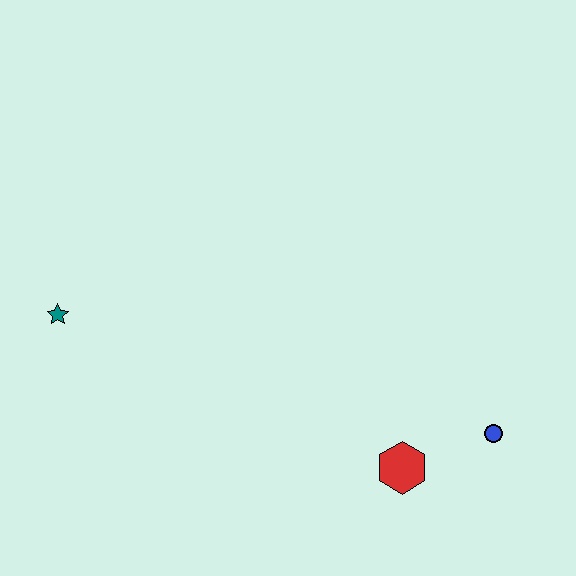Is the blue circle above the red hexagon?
Yes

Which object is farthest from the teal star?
The blue circle is farthest from the teal star.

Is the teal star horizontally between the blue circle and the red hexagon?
No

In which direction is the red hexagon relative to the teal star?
The red hexagon is to the right of the teal star.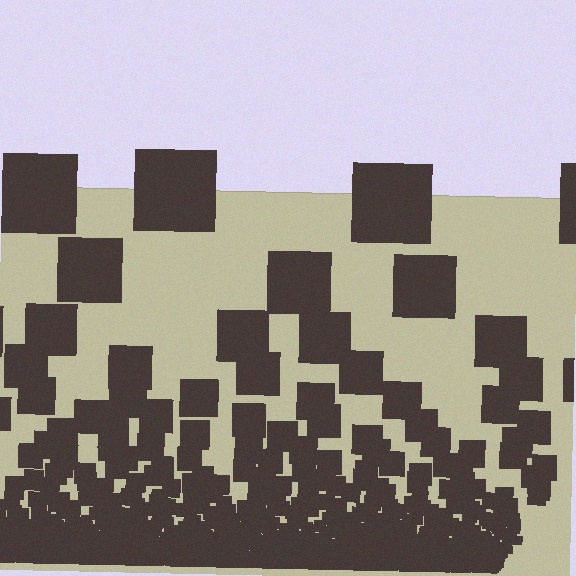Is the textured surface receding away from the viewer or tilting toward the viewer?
The surface appears to tilt toward the viewer. Texture elements get larger and sparser toward the top.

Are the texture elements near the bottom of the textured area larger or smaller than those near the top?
Smaller. The gradient is inverted — elements near the bottom are smaller and denser.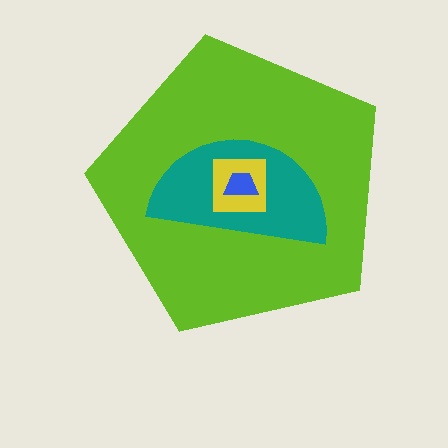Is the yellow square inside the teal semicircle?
Yes.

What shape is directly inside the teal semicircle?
The yellow square.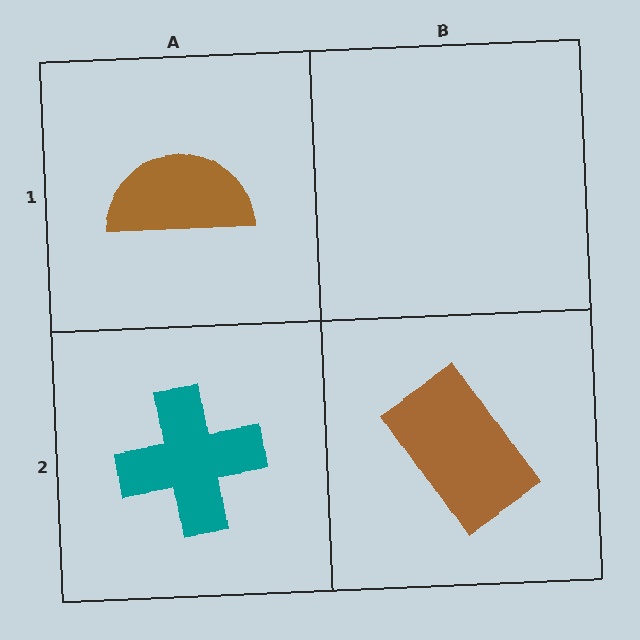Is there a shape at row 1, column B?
No, that cell is empty.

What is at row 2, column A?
A teal cross.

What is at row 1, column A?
A brown semicircle.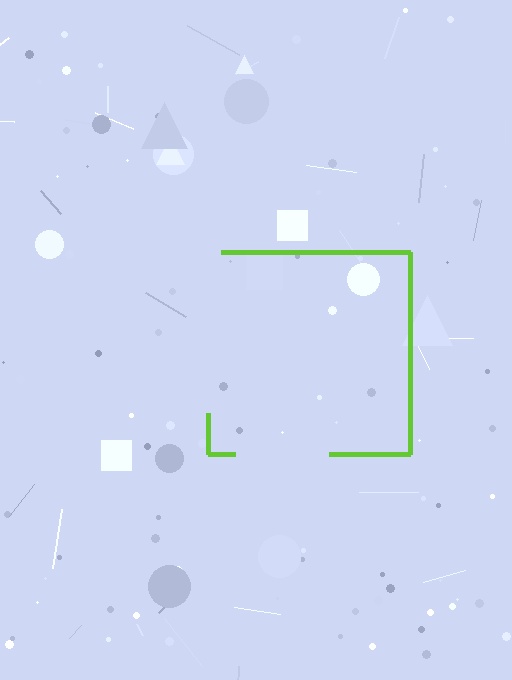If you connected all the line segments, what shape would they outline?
They would outline a square.